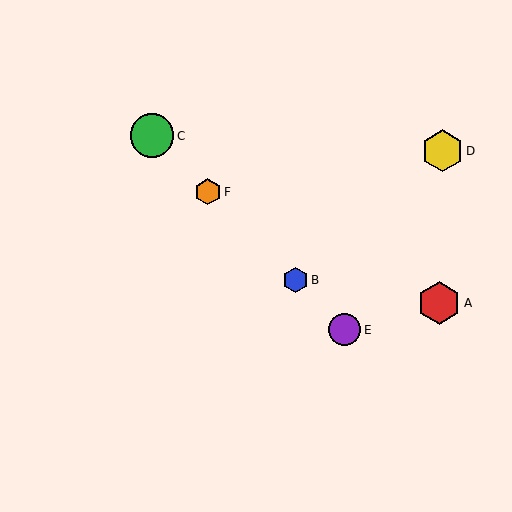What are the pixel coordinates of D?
Object D is at (442, 151).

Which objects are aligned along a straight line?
Objects B, C, E, F are aligned along a straight line.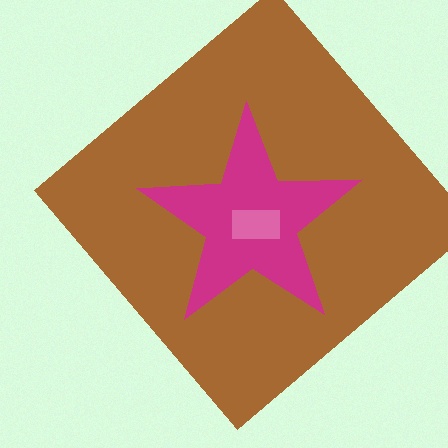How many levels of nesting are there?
3.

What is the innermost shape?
The pink rectangle.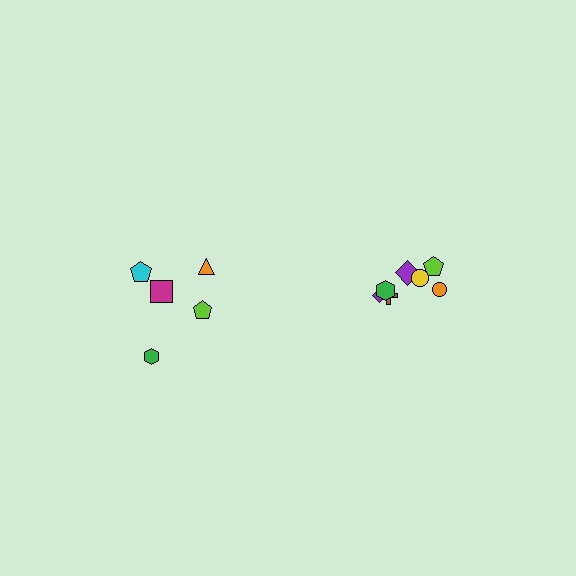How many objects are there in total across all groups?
There are 12 objects.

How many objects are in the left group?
There are 5 objects.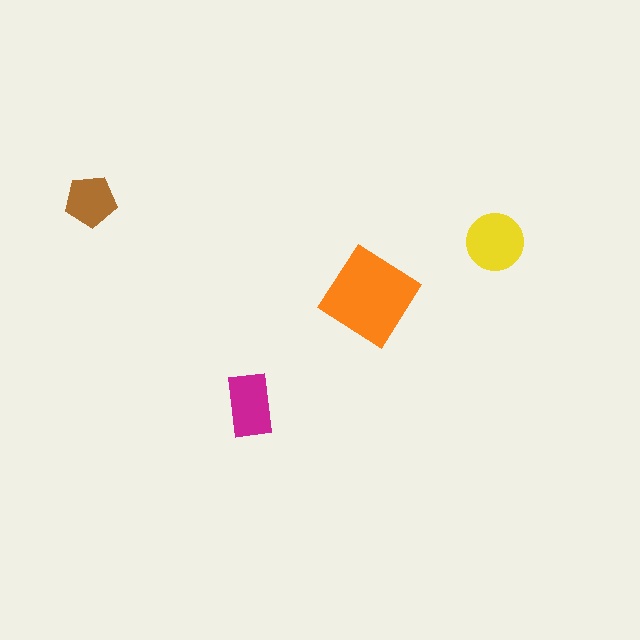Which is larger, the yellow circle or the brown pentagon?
The yellow circle.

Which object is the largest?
The orange diamond.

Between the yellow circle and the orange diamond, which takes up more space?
The orange diamond.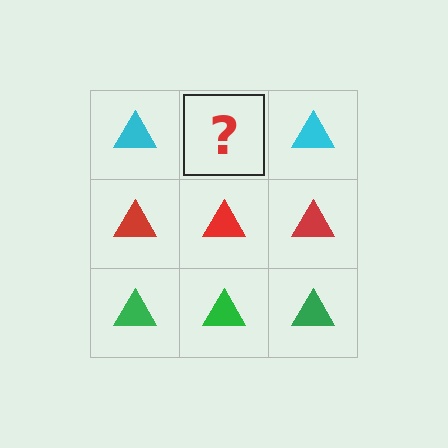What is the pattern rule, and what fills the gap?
The rule is that each row has a consistent color. The gap should be filled with a cyan triangle.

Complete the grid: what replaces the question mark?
The question mark should be replaced with a cyan triangle.